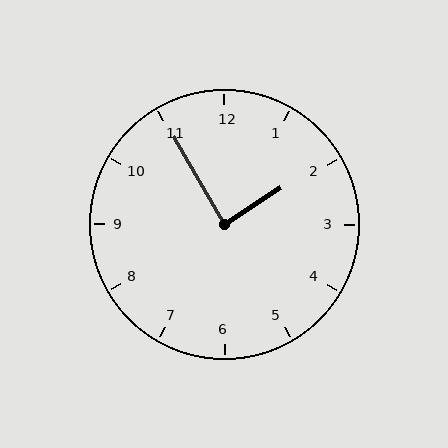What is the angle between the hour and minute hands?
Approximately 88 degrees.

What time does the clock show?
1:55.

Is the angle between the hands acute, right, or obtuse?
It is right.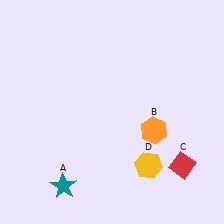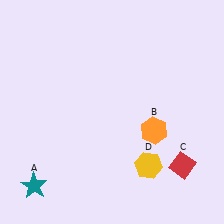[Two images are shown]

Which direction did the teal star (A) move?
The teal star (A) moved left.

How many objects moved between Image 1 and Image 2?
1 object moved between the two images.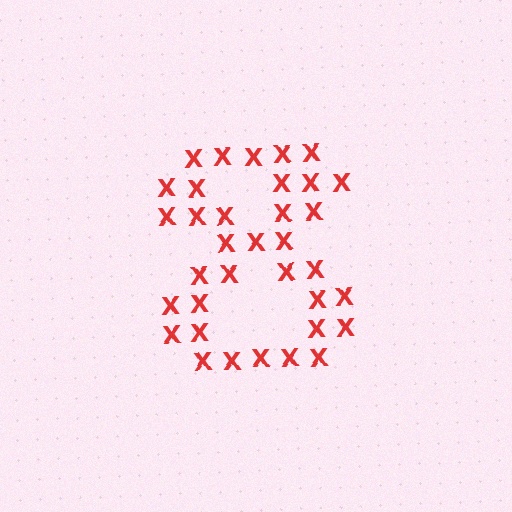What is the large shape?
The large shape is the digit 8.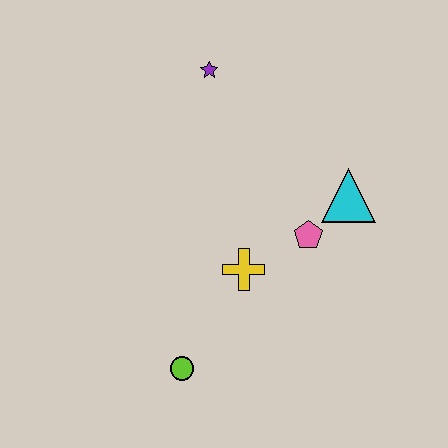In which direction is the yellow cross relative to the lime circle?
The yellow cross is above the lime circle.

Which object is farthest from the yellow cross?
The purple star is farthest from the yellow cross.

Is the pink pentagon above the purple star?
No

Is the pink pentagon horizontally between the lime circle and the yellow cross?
No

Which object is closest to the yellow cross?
The pink pentagon is closest to the yellow cross.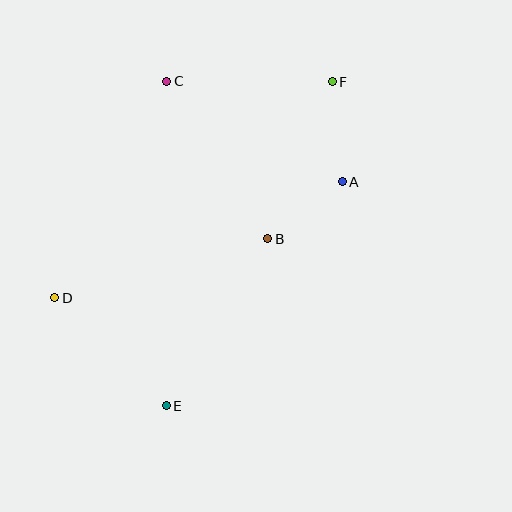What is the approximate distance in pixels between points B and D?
The distance between B and D is approximately 221 pixels.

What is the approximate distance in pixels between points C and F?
The distance between C and F is approximately 166 pixels.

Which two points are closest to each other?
Points A and B are closest to each other.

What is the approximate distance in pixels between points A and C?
The distance between A and C is approximately 203 pixels.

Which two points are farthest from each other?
Points E and F are farthest from each other.